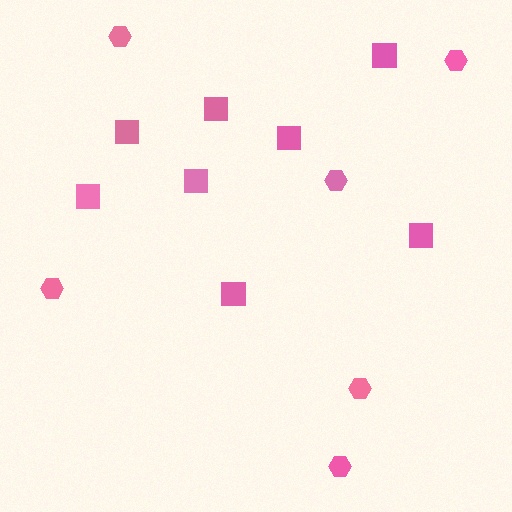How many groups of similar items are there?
There are 2 groups: one group of squares (8) and one group of hexagons (6).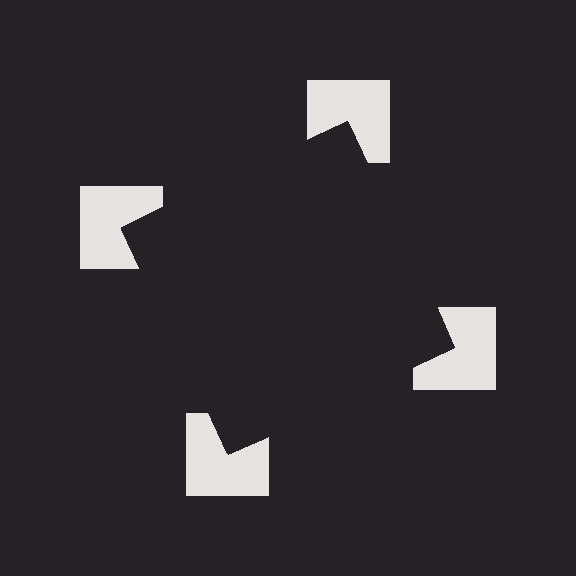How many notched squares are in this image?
There are 4 — one at each vertex of the illusory square.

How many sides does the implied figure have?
4 sides.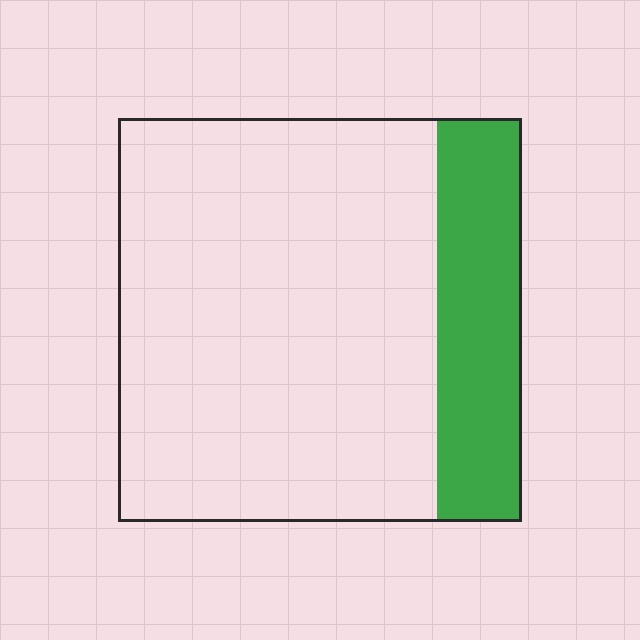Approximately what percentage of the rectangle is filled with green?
Approximately 20%.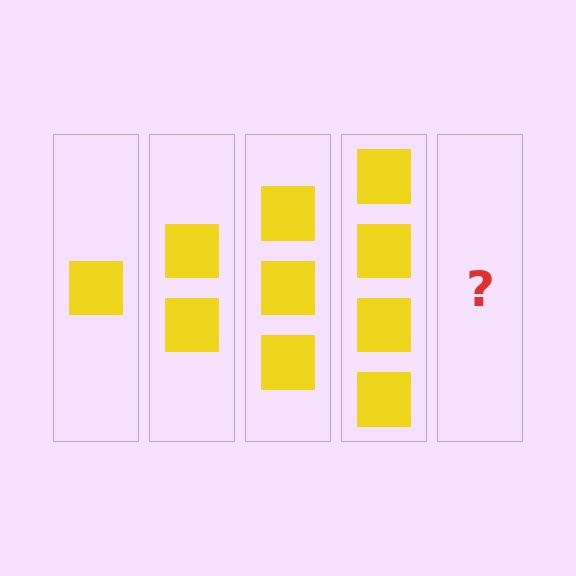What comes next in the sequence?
The next element should be 5 squares.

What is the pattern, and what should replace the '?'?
The pattern is that each step adds one more square. The '?' should be 5 squares.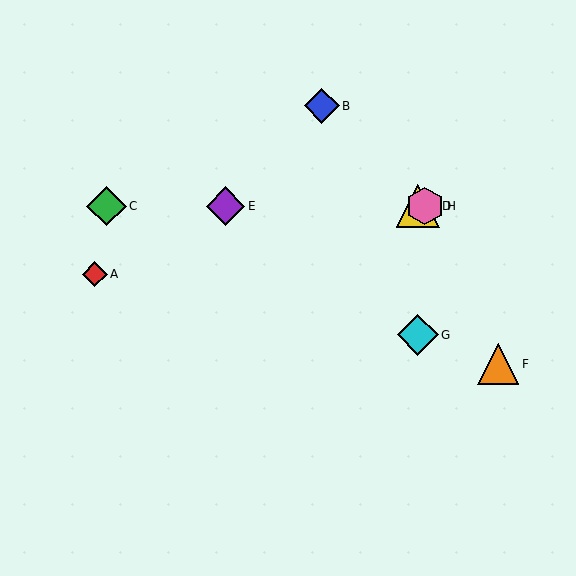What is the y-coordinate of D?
Object D is at y≈206.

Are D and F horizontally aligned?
No, D is at y≈206 and F is at y≈364.